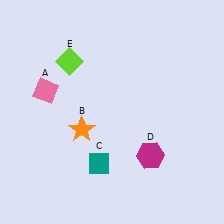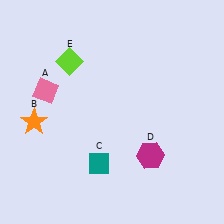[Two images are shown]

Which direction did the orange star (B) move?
The orange star (B) moved left.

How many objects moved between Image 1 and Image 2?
1 object moved between the two images.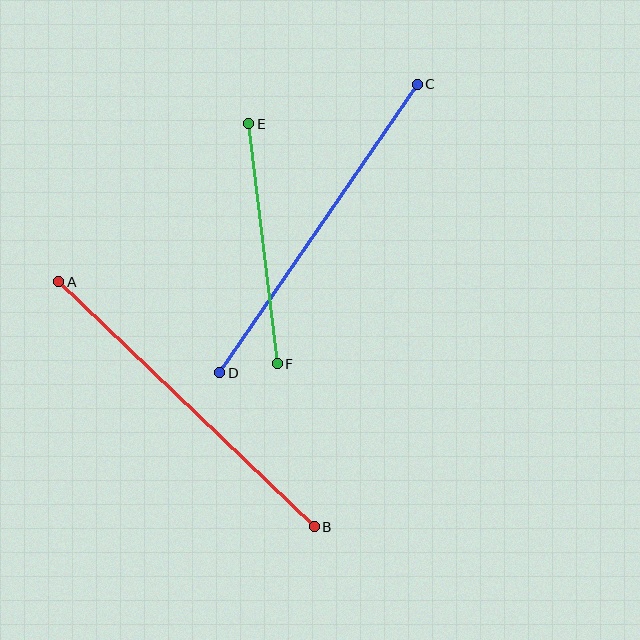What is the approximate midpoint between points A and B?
The midpoint is at approximately (187, 404) pixels.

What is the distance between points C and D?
The distance is approximately 350 pixels.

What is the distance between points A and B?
The distance is approximately 354 pixels.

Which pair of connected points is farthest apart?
Points A and B are farthest apart.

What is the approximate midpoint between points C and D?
The midpoint is at approximately (318, 229) pixels.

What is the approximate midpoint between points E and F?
The midpoint is at approximately (263, 244) pixels.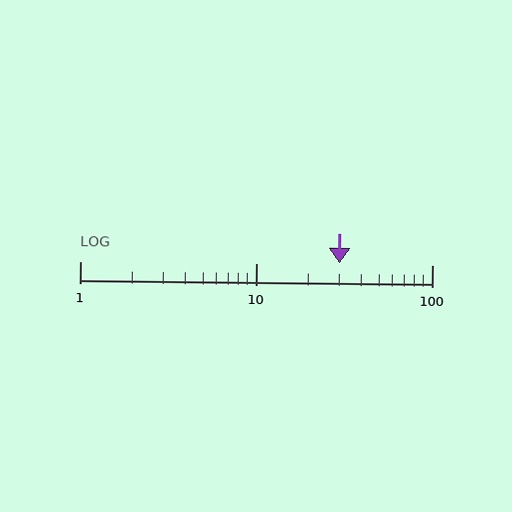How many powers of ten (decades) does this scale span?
The scale spans 2 decades, from 1 to 100.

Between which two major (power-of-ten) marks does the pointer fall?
The pointer is between 10 and 100.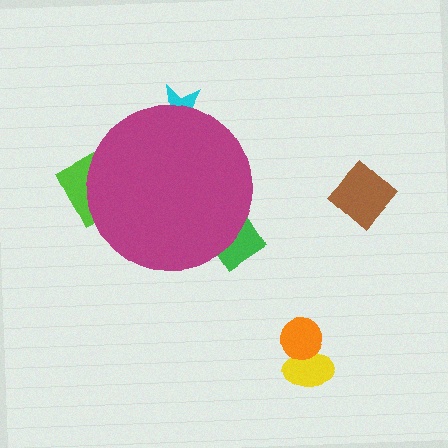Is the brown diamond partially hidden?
No, the brown diamond is fully visible.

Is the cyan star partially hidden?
Yes, the cyan star is partially hidden behind the magenta circle.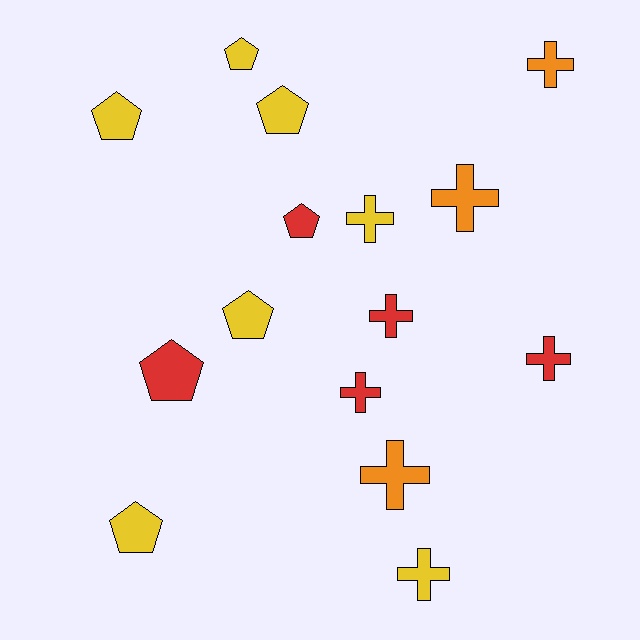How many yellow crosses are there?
There are 2 yellow crosses.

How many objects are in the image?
There are 15 objects.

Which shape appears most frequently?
Cross, with 8 objects.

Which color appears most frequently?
Yellow, with 7 objects.